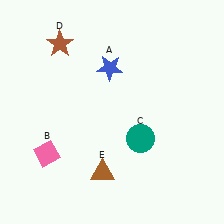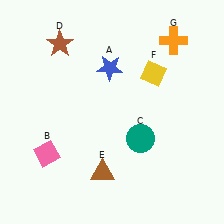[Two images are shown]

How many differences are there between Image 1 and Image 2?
There are 2 differences between the two images.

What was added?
A yellow diamond (F), an orange cross (G) were added in Image 2.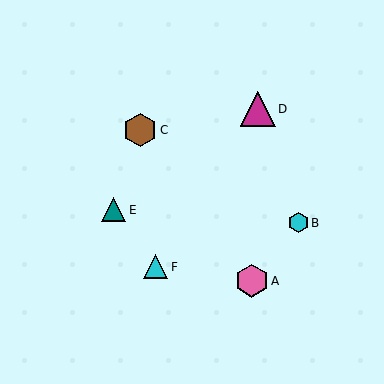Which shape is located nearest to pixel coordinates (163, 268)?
The cyan triangle (labeled F) at (156, 267) is nearest to that location.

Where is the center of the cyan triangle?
The center of the cyan triangle is at (156, 267).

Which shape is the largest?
The magenta triangle (labeled D) is the largest.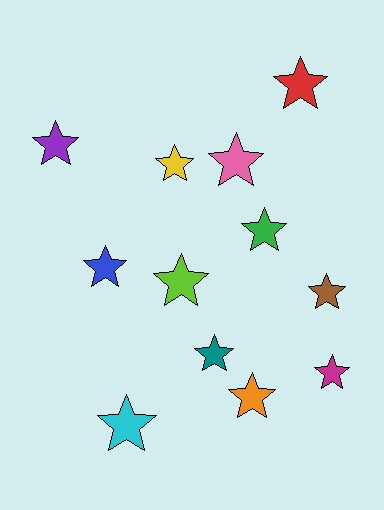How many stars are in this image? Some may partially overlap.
There are 12 stars.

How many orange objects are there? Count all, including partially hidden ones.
There is 1 orange object.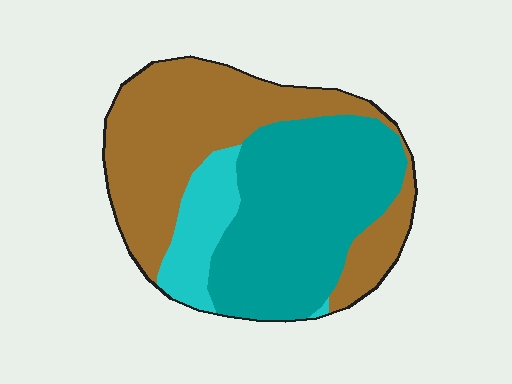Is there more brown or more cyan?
Brown.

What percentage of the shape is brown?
Brown covers about 45% of the shape.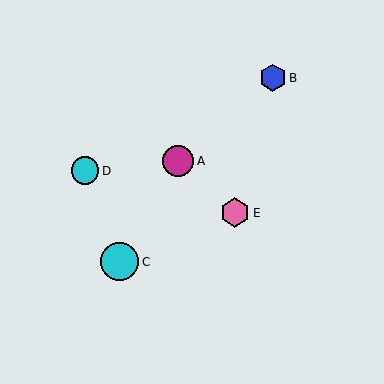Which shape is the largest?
The cyan circle (labeled C) is the largest.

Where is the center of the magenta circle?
The center of the magenta circle is at (178, 161).